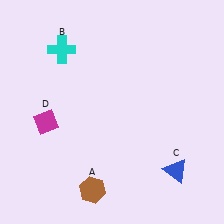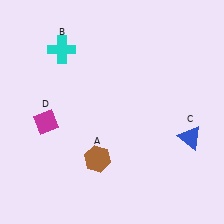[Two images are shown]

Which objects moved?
The objects that moved are: the brown hexagon (A), the blue triangle (C).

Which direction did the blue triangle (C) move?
The blue triangle (C) moved up.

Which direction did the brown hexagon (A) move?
The brown hexagon (A) moved up.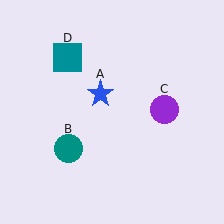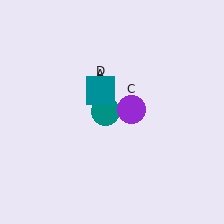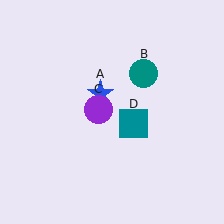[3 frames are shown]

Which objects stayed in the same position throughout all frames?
Blue star (object A) remained stationary.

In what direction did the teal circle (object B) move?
The teal circle (object B) moved up and to the right.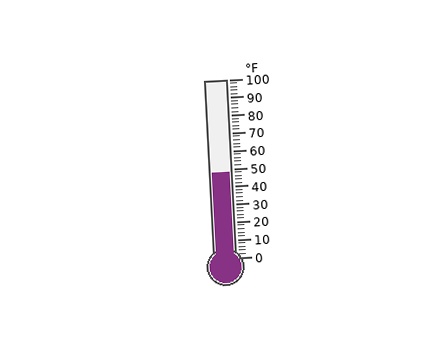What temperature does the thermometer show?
The thermometer shows approximately 48°F.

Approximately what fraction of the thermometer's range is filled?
The thermometer is filled to approximately 50% of its range.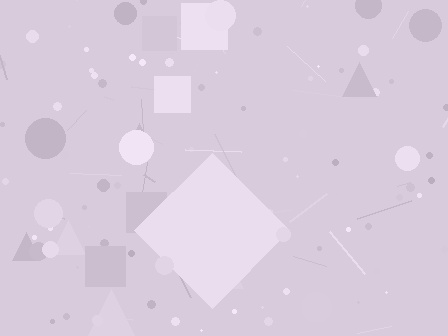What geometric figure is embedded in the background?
A diamond is embedded in the background.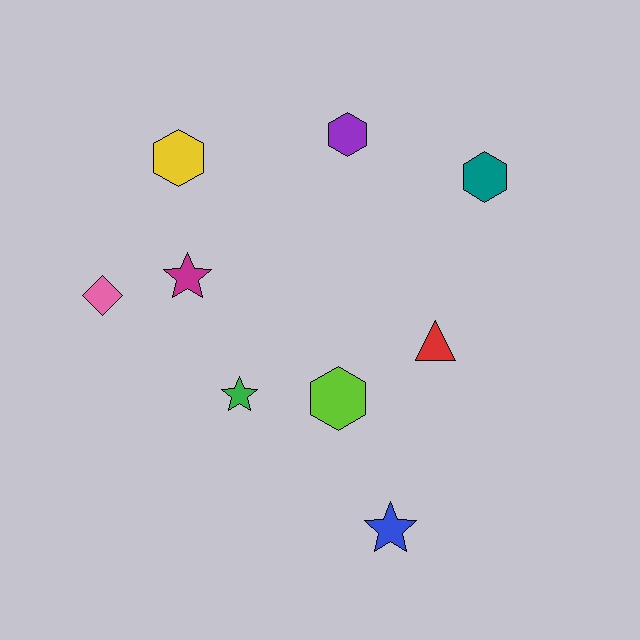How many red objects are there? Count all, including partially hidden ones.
There is 1 red object.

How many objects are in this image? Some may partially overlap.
There are 9 objects.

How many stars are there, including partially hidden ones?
There are 3 stars.